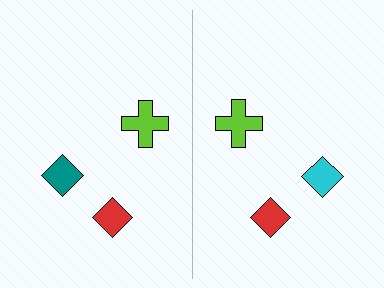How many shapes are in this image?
There are 6 shapes in this image.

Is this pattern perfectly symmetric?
No, the pattern is not perfectly symmetric. The cyan diamond on the right side breaks the symmetry — its mirror counterpart is teal.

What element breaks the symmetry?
The cyan diamond on the right side breaks the symmetry — its mirror counterpart is teal.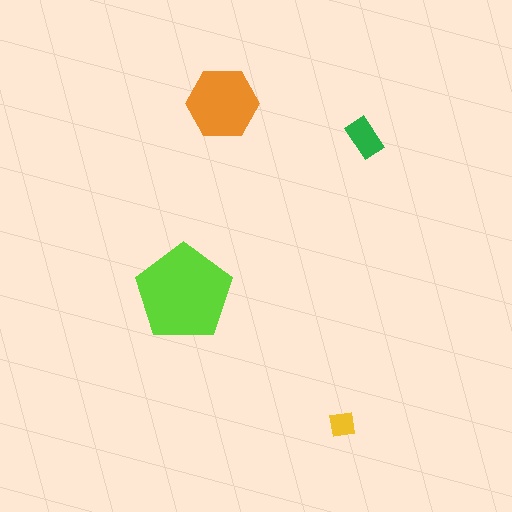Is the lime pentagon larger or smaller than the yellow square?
Larger.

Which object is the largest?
The lime pentagon.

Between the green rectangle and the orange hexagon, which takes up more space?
The orange hexagon.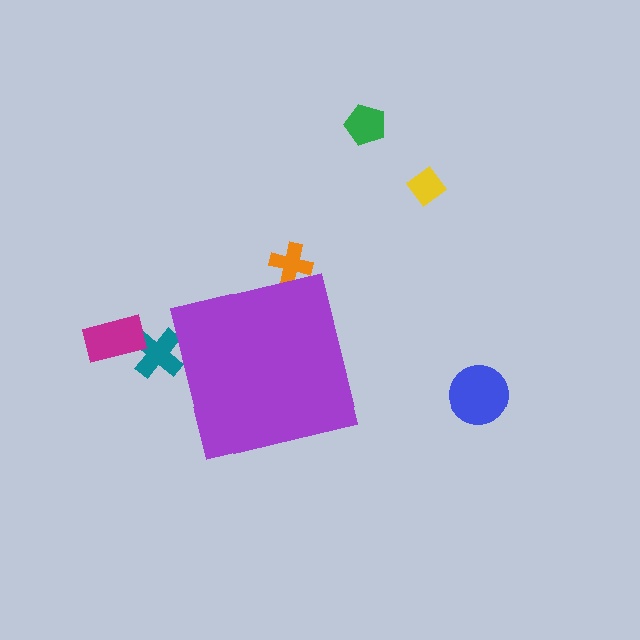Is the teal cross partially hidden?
Yes, the teal cross is partially hidden behind the purple square.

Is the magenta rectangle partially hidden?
No, the magenta rectangle is fully visible.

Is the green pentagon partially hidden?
No, the green pentagon is fully visible.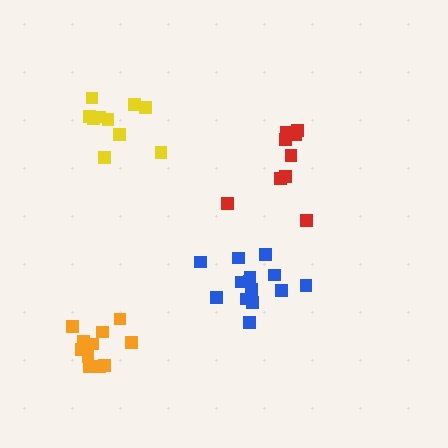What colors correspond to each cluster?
The clusters are colored: yellow, blue, red, orange.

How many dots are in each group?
Group 1: 10 dots, Group 2: 14 dots, Group 3: 9 dots, Group 4: 11 dots (44 total).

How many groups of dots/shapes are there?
There are 4 groups.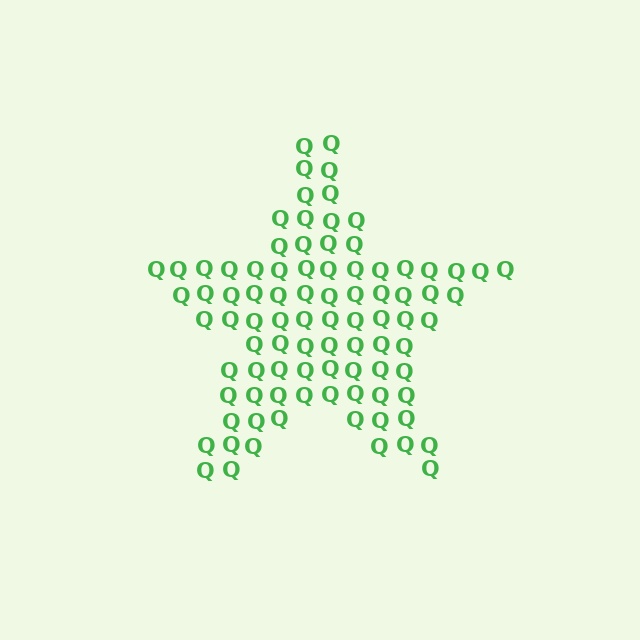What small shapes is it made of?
It is made of small letter Q's.